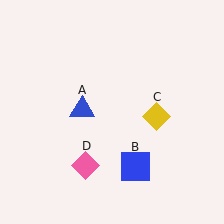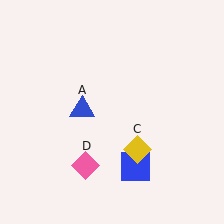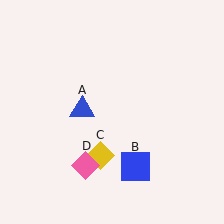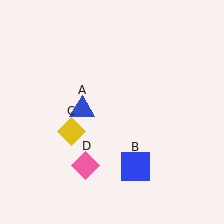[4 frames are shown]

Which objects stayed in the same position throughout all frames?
Blue triangle (object A) and blue square (object B) and pink diamond (object D) remained stationary.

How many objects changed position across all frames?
1 object changed position: yellow diamond (object C).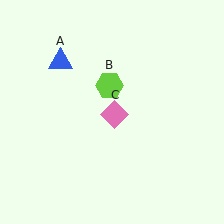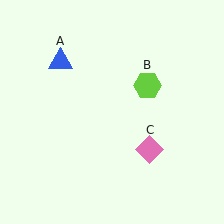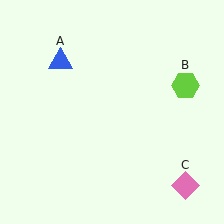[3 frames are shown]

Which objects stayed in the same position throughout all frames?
Blue triangle (object A) remained stationary.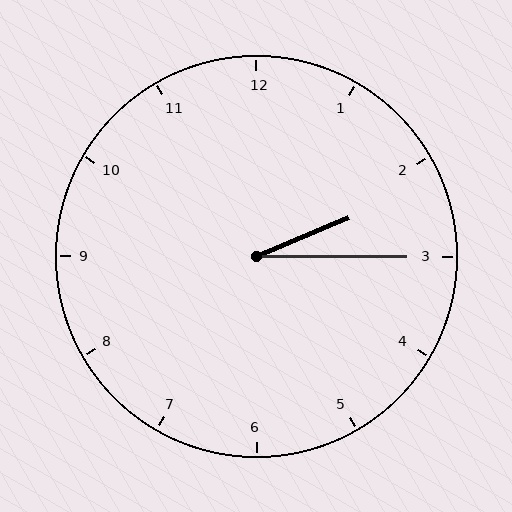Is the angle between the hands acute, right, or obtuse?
It is acute.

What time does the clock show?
2:15.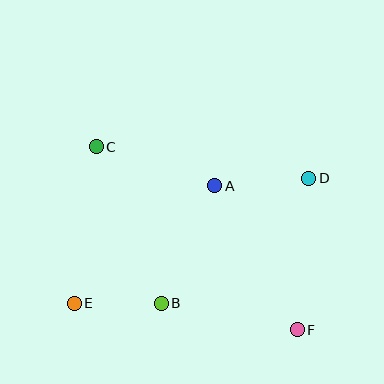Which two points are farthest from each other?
Points C and F are farthest from each other.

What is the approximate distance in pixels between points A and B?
The distance between A and B is approximately 129 pixels.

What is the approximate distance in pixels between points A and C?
The distance between A and C is approximately 125 pixels.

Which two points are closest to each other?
Points B and E are closest to each other.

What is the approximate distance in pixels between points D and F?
The distance between D and F is approximately 152 pixels.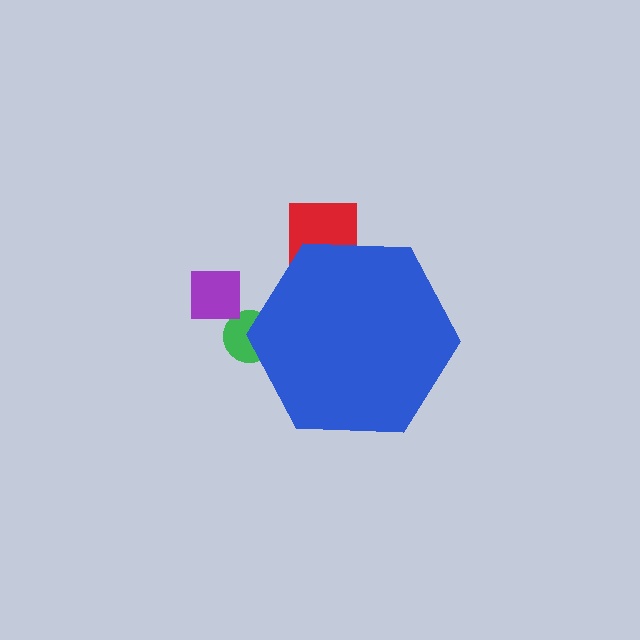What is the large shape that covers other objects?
A blue hexagon.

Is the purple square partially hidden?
No, the purple square is fully visible.